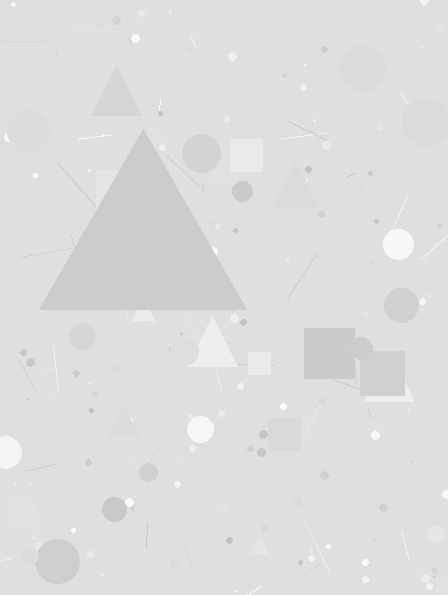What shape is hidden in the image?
A triangle is hidden in the image.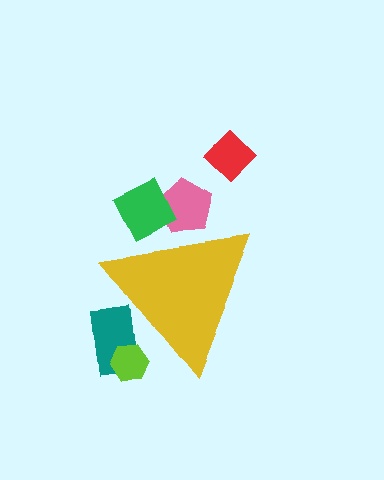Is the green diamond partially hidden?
Yes, the green diamond is partially hidden behind the yellow triangle.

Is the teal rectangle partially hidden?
Yes, the teal rectangle is partially hidden behind the yellow triangle.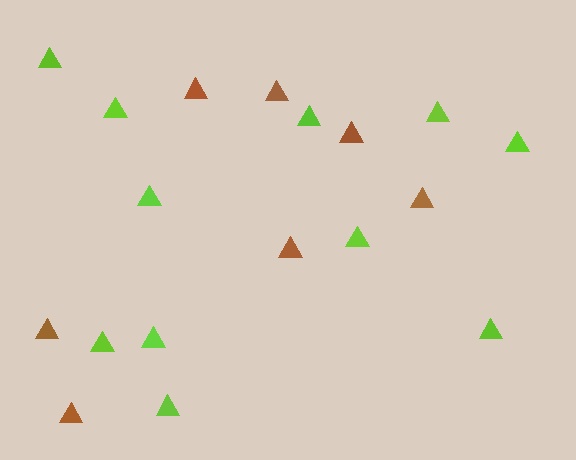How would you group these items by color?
There are 2 groups: one group of brown triangles (7) and one group of lime triangles (11).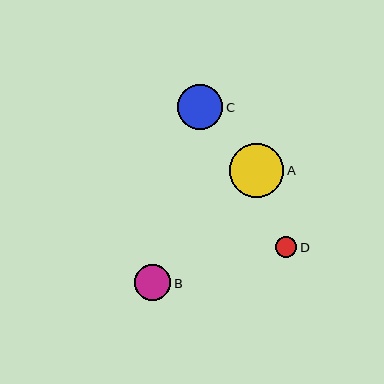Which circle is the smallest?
Circle D is the smallest with a size of approximately 21 pixels.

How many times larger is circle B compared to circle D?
Circle B is approximately 1.7 times the size of circle D.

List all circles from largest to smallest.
From largest to smallest: A, C, B, D.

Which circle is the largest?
Circle A is the largest with a size of approximately 54 pixels.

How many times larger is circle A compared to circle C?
Circle A is approximately 1.2 times the size of circle C.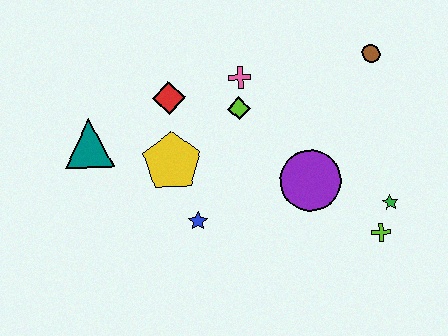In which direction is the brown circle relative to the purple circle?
The brown circle is above the purple circle.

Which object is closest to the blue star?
The yellow pentagon is closest to the blue star.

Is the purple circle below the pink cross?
Yes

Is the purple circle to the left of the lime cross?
Yes